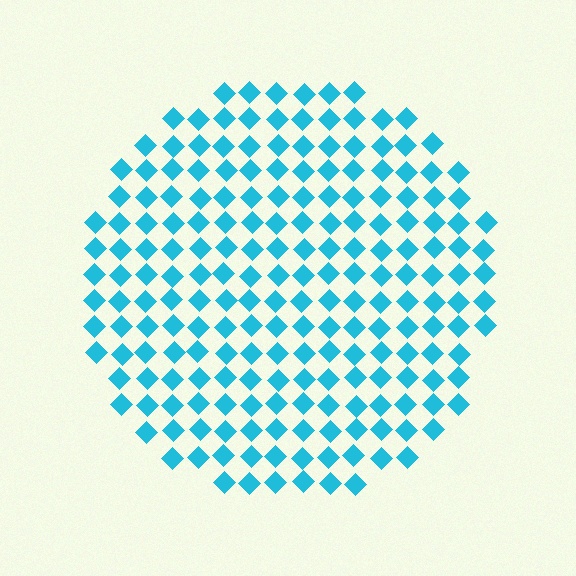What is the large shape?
The large shape is a circle.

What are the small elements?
The small elements are diamonds.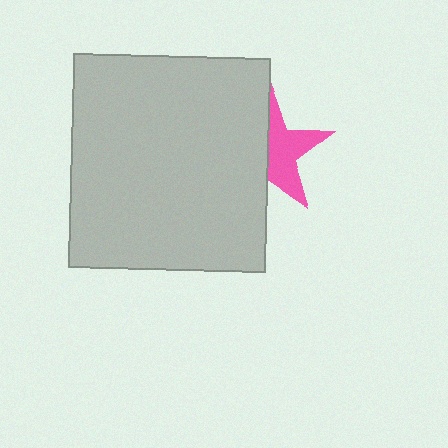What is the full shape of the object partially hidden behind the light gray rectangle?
The partially hidden object is a pink star.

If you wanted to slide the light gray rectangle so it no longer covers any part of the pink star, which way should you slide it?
Slide it left — that is the most direct way to separate the two shapes.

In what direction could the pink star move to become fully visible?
The pink star could move right. That would shift it out from behind the light gray rectangle entirely.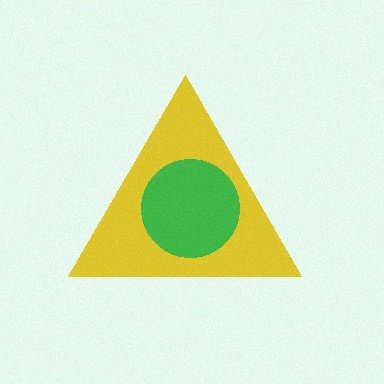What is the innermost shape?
The green circle.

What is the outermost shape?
The yellow triangle.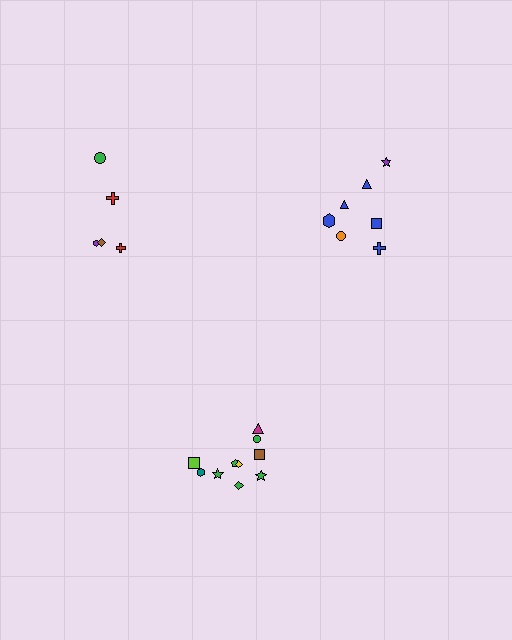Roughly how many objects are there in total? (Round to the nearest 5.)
Roughly 20 objects in total.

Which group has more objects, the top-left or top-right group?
The top-right group.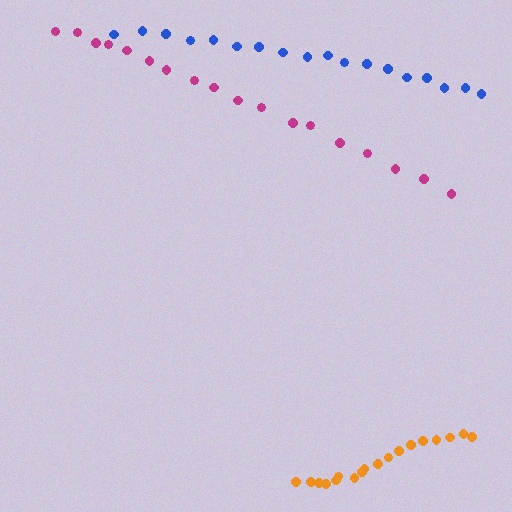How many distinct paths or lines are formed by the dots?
There are 3 distinct paths.